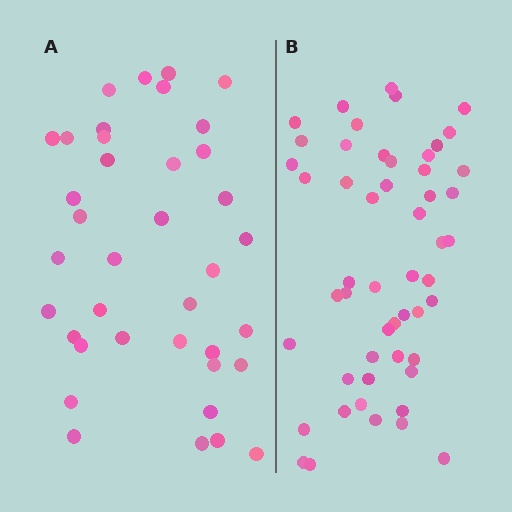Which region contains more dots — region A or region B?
Region B (the right region) has more dots.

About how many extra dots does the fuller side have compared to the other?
Region B has approximately 15 more dots than region A.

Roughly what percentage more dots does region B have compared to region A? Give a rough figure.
About 35% more.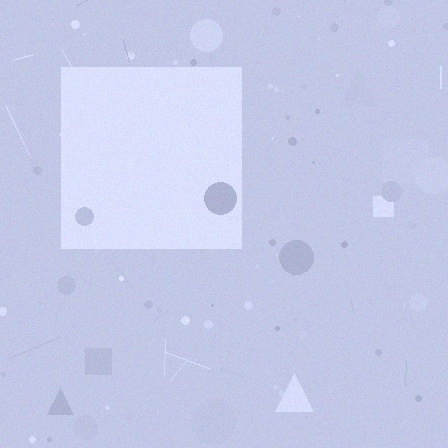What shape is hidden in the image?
A square is hidden in the image.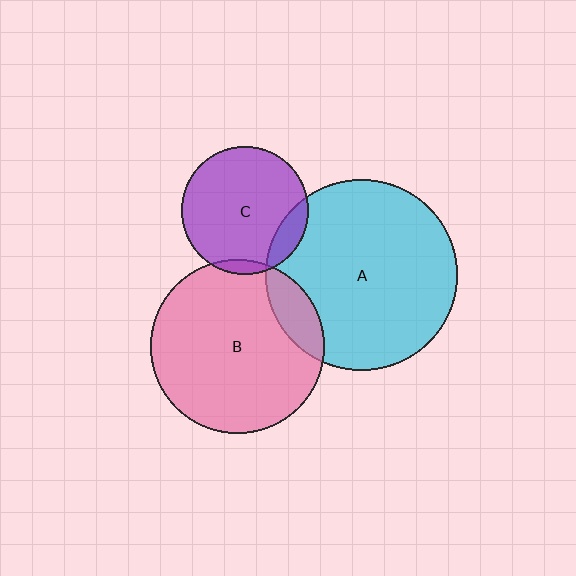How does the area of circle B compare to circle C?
Approximately 1.9 times.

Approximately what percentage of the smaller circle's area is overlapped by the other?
Approximately 15%.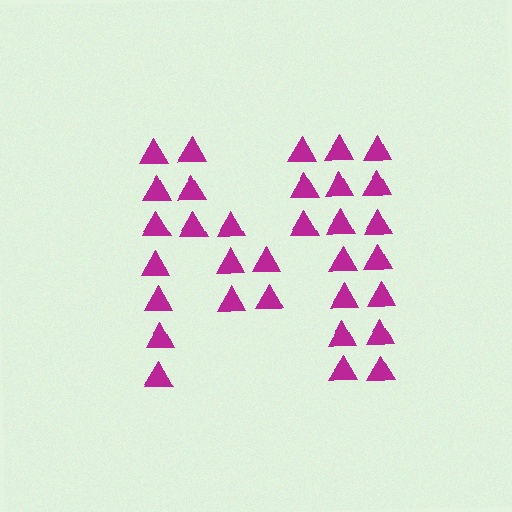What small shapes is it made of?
It is made of small triangles.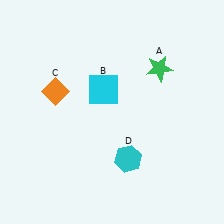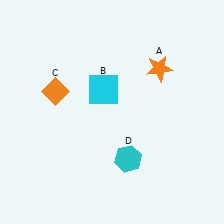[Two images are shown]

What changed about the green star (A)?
In Image 1, A is green. In Image 2, it changed to orange.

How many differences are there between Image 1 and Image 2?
There is 1 difference between the two images.